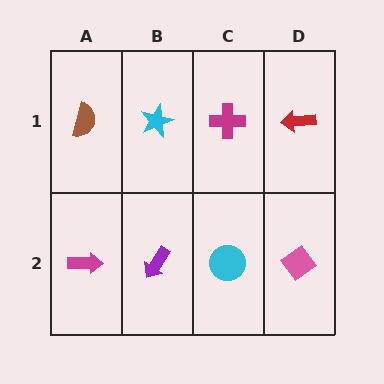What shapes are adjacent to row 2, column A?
A brown semicircle (row 1, column A), a purple arrow (row 2, column B).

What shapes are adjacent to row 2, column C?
A magenta cross (row 1, column C), a purple arrow (row 2, column B), a pink diamond (row 2, column D).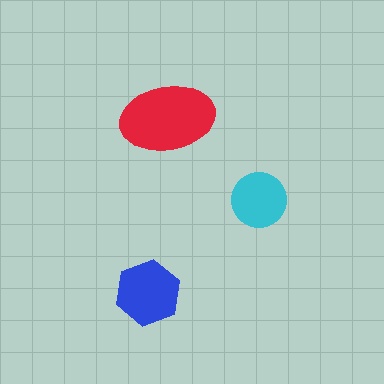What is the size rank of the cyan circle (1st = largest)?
3rd.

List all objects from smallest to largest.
The cyan circle, the blue hexagon, the red ellipse.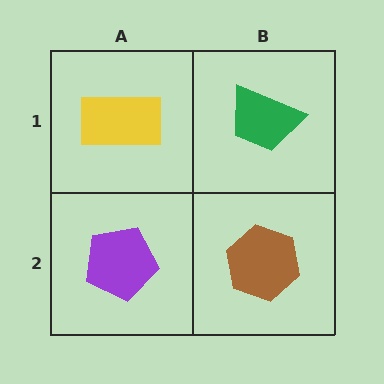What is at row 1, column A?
A yellow rectangle.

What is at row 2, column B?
A brown hexagon.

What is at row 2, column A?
A purple pentagon.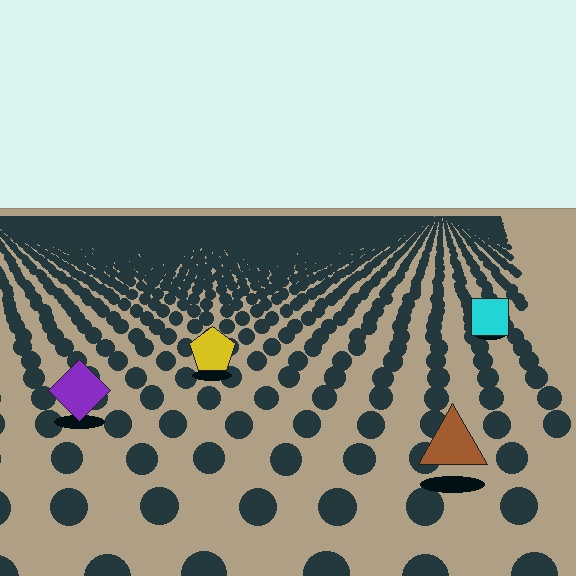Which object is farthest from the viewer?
The cyan square is farthest from the viewer. It appears smaller and the ground texture around it is denser.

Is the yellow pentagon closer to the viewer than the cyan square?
Yes. The yellow pentagon is closer — you can tell from the texture gradient: the ground texture is coarser near it.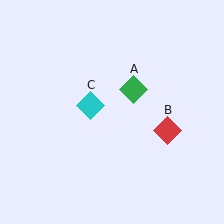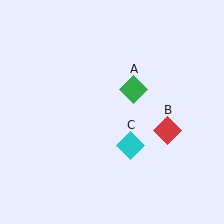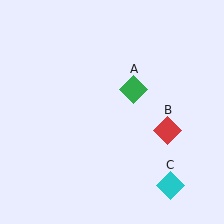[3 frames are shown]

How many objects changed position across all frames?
1 object changed position: cyan diamond (object C).